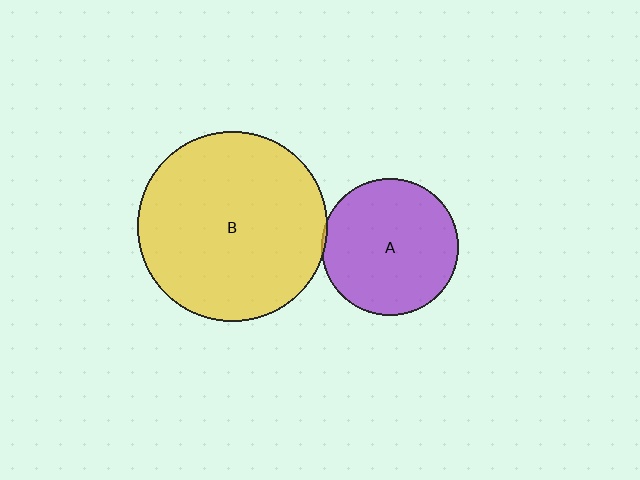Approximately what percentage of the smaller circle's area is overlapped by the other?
Approximately 5%.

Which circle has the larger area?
Circle B (yellow).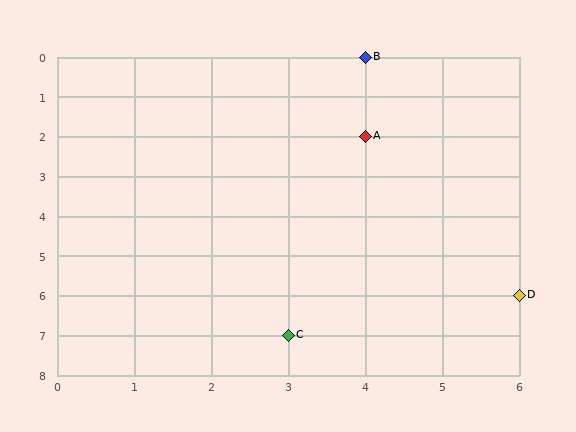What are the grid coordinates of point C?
Point C is at grid coordinates (3, 7).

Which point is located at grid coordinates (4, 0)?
Point B is at (4, 0).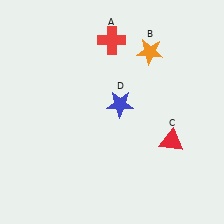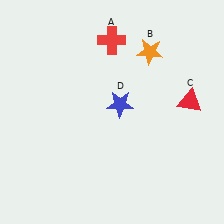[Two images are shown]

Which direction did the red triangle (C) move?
The red triangle (C) moved up.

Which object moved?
The red triangle (C) moved up.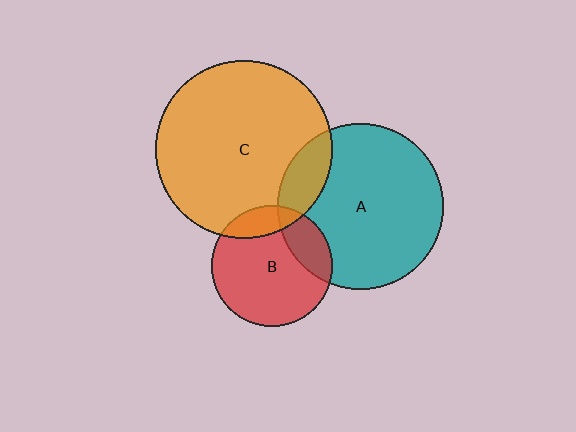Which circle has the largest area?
Circle C (orange).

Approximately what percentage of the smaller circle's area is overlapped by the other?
Approximately 20%.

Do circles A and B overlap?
Yes.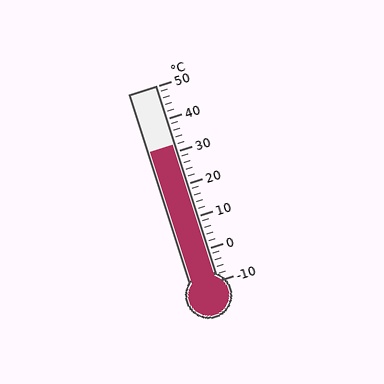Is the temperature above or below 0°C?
The temperature is above 0°C.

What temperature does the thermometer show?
The thermometer shows approximately 32°C.